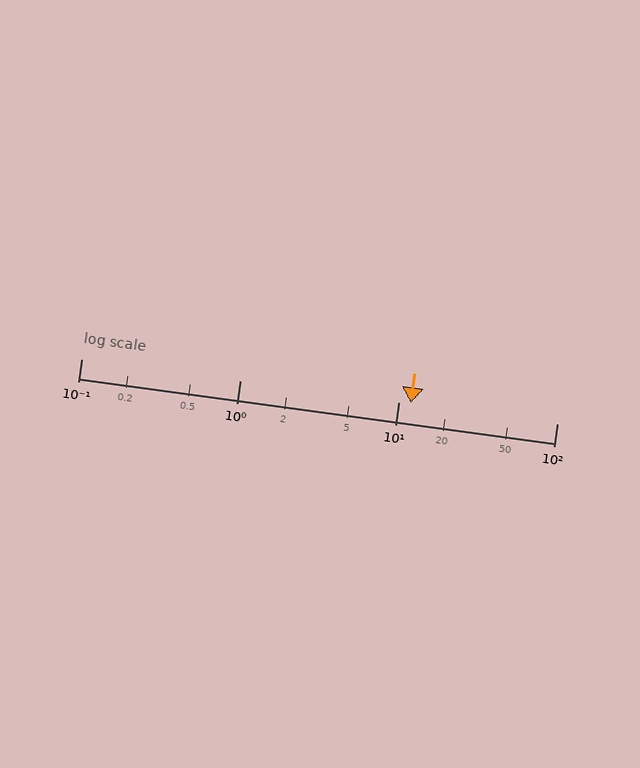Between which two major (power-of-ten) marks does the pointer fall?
The pointer is between 10 and 100.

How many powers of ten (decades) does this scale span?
The scale spans 3 decades, from 0.1 to 100.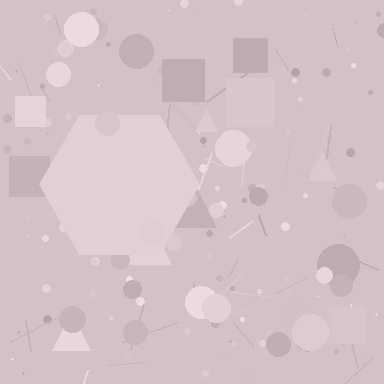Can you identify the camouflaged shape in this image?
The camouflaged shape is a hexagon.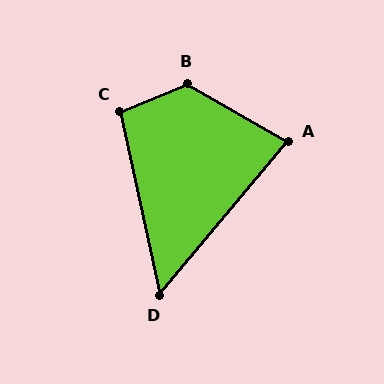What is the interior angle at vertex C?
Approximately 100 degrees (obtuse).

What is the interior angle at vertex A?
Approximately 80 degrees (acute).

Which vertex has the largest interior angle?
B, at approximately 128 degrees.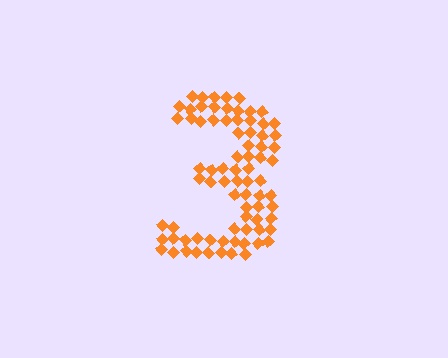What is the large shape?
The large shape is the digit 3.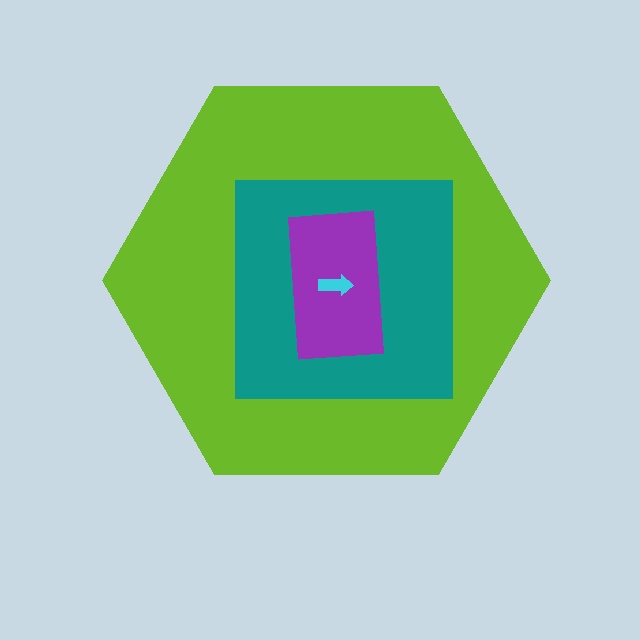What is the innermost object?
The cyan arrow.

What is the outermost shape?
The lime hexagon.